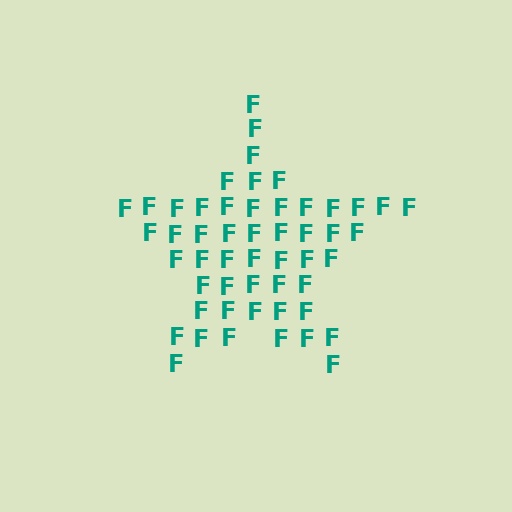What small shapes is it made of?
It is made of small letter F's.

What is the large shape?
The large shape is a star.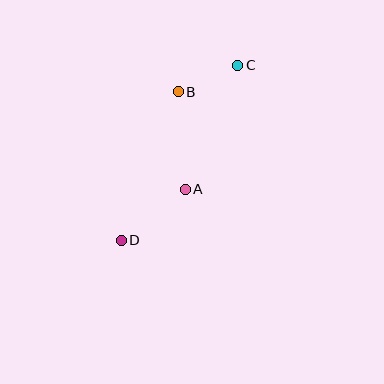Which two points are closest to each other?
Points B and C are closest to each other.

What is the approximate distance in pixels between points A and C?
The distance between A and C is approximately 135 pixels.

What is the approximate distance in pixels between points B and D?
The distance between B and D is approximately 159 pixels.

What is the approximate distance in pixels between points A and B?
The distance between A and B is approximately 98 pixels.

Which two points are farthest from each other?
Points C and D are farthest from each other.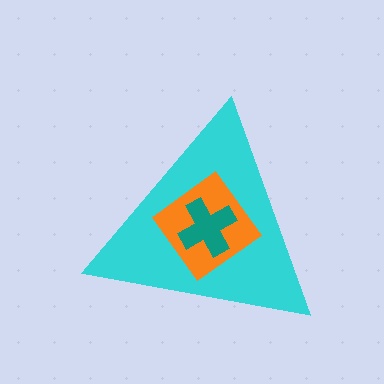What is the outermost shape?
The cyan triangle.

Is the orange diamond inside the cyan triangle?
Yes.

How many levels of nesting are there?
3.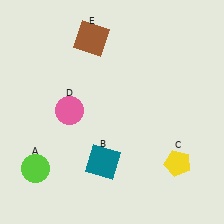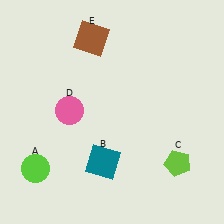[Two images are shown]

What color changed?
The pentagon (C) changed from yellow in Image 1 to lime in Image 2.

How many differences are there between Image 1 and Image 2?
There is 1 difference between the two images.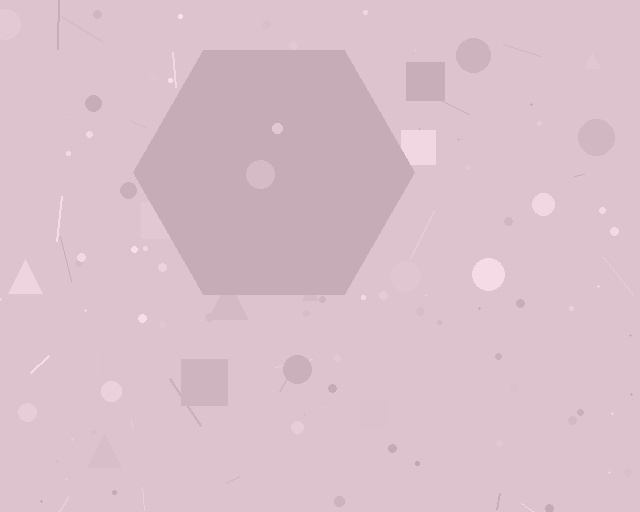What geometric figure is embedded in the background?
A hexagon is embedded in the background.